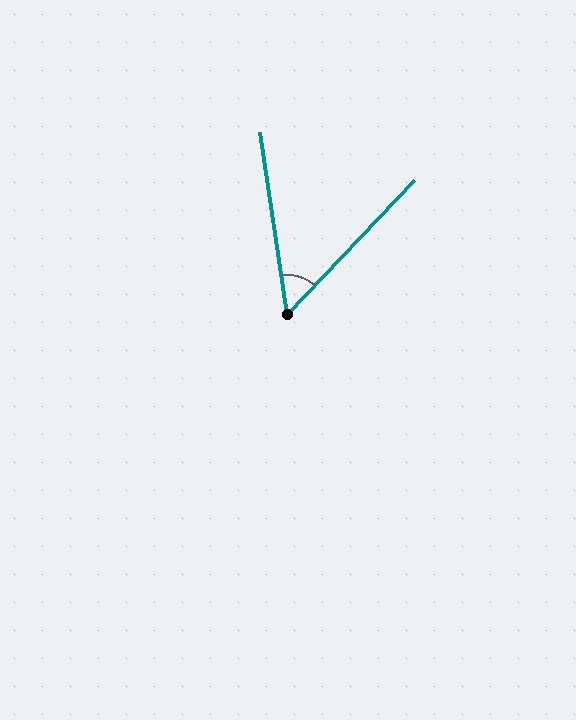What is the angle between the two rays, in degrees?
Approximately 52 degrees.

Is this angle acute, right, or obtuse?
It is acute.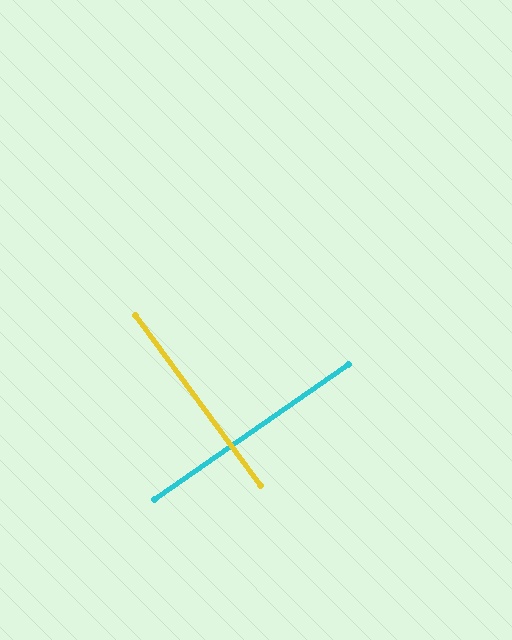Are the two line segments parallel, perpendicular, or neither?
Perpendicular — they meet at approximately 89°.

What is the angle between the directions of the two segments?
Approximately 89 degrees.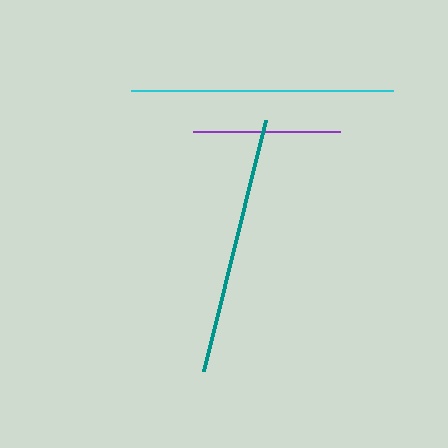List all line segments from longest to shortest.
From longest to shortest: cyan, teal, purple.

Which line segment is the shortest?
The purple line is the shortest at approximately 147 pixels.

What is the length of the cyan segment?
The cyan segment is approximately 263 pixels long.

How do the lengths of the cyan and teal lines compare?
The cyan and teal lines are approximately the same length.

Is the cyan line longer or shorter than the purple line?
The cyan line is longer than the purple line.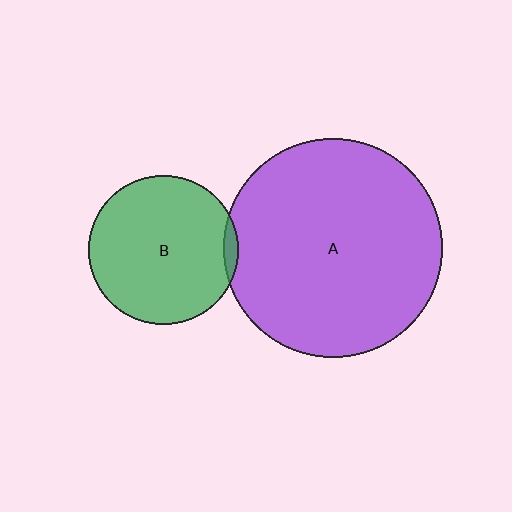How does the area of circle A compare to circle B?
Approximately 2.1 times.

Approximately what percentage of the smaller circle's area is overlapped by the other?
Approximately 5%.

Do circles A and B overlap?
Yes.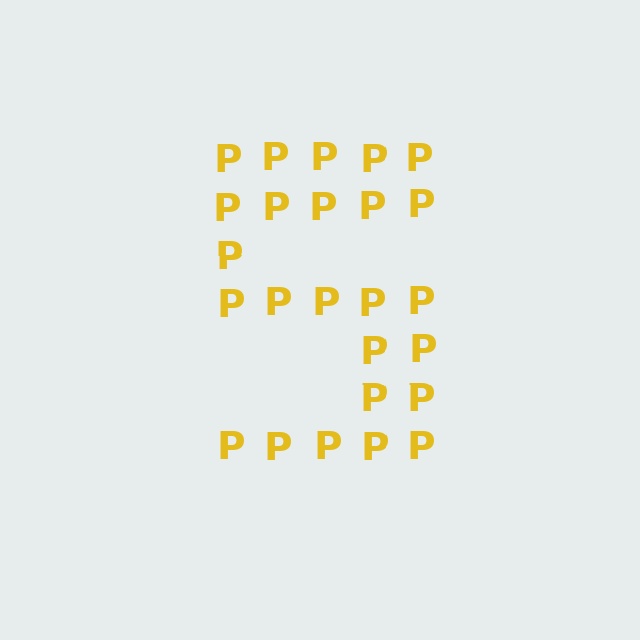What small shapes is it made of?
It is made of small letter P's.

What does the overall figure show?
The overall figure shows the digit 5.